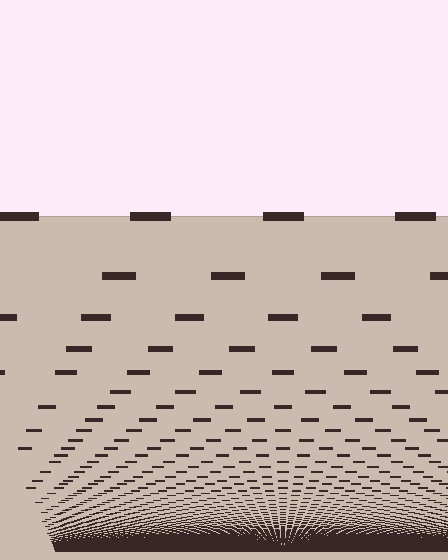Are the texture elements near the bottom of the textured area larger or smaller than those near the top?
Smaller. The gradient is inverted — elements near the bottom are smaller and denser.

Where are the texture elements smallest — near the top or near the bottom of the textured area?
Near the bottom.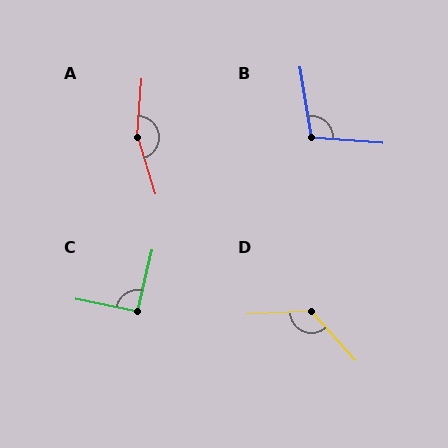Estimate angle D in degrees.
Approximately 129 degrees.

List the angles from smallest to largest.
C (92°), B (104°), D (129°), A (159°).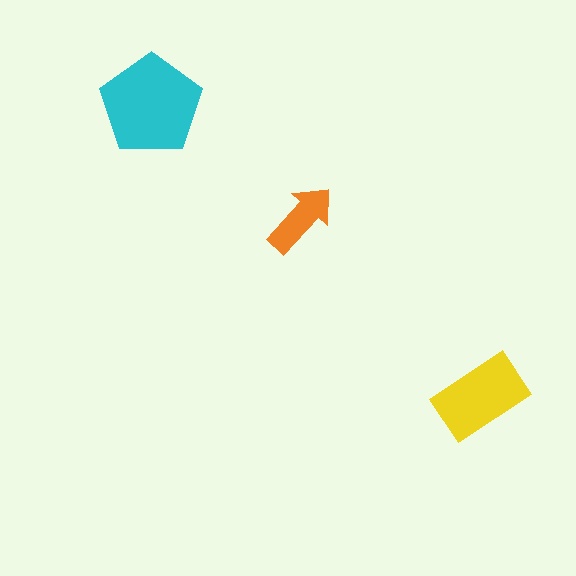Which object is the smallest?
The orange arrow.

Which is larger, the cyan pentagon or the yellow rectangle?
The cyan pentagon.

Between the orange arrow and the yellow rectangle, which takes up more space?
The yellow rectangle.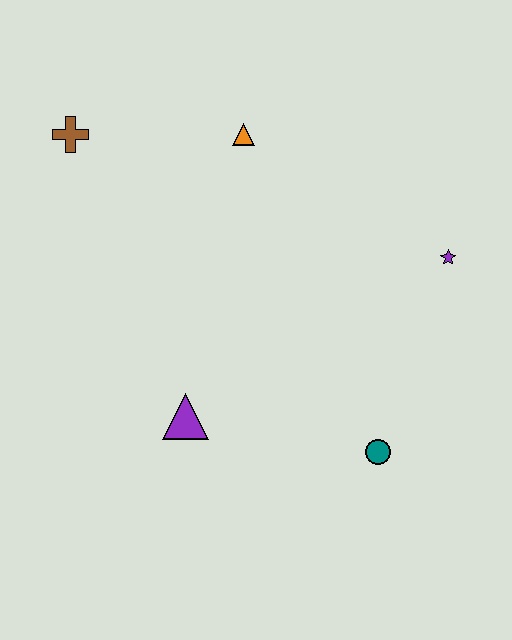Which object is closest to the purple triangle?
The teal circle is closest to the purple triangle.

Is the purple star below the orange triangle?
Yes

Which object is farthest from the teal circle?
The brown cross is farthest from the teal circle.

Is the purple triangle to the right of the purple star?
No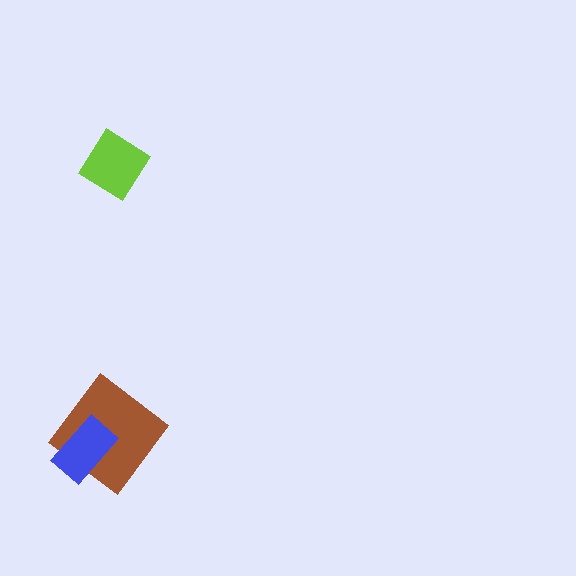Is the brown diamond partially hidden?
Yes, it is partially covered by another shape.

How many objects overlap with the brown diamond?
1 object overlaps with the brown diamond.